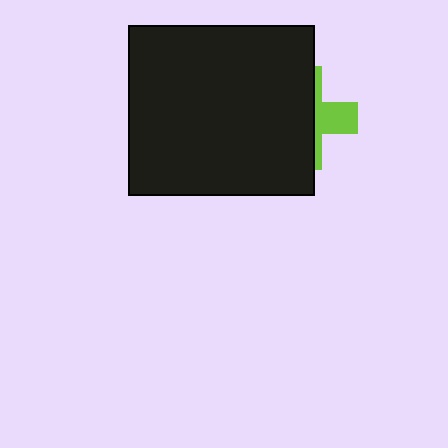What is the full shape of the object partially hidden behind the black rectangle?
The partially hidden object is a lime cross.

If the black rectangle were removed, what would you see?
You would see the complete lime cross.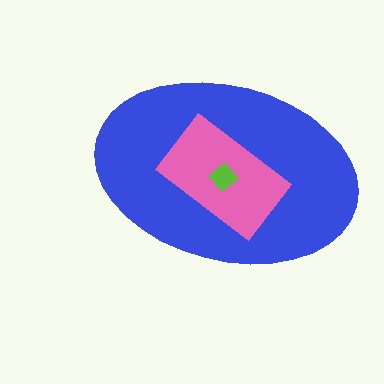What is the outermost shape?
The blue ellipse.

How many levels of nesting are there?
3.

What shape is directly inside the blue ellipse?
The pink rectangle.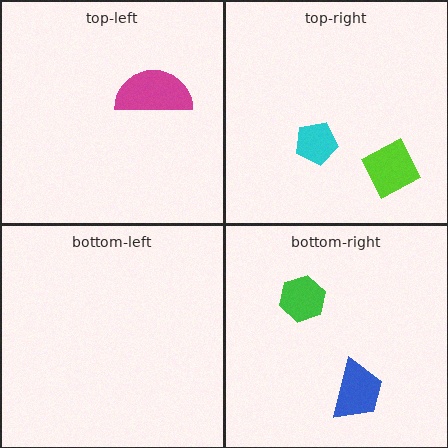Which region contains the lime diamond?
The top-right region.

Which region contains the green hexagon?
The bottom-right region.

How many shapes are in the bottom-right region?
2.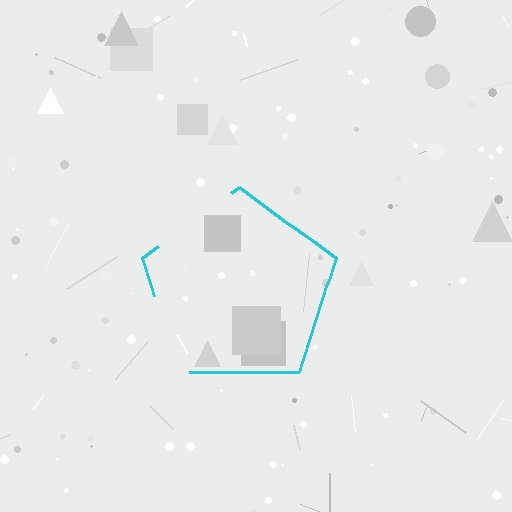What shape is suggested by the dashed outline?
The dashed outline suggests a pentagon.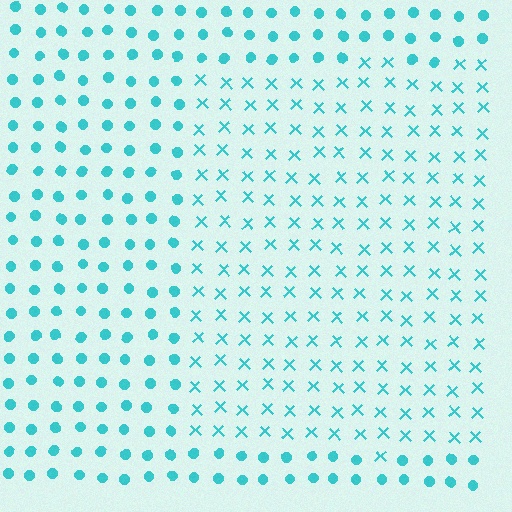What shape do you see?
I see a rectangle.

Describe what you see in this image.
The image is filled with small cyan elements arranged in a uniform grid. A rectangle-shaped region contains X marks, while the surrounding area contains circles. The boundary is defined purely by the change in element shape.